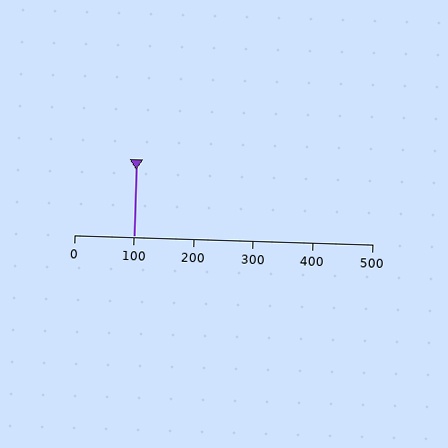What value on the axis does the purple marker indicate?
The marker indicates approximately 100.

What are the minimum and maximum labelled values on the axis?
The axis runs from 0 to 500.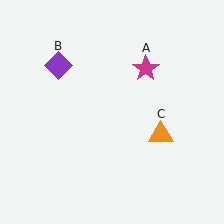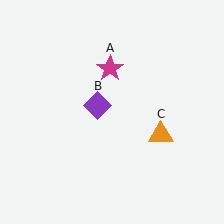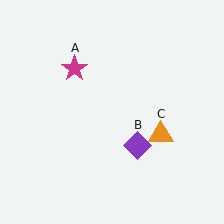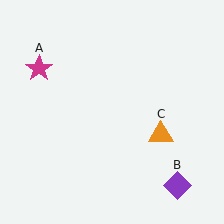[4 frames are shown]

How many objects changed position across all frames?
2 objects changed position: magenta star (object A), purple diamond (object B).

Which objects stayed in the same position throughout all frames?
Orange triangle (object C) remained stationary.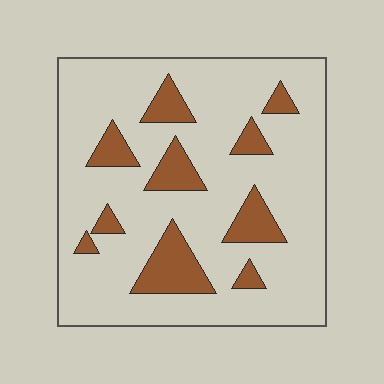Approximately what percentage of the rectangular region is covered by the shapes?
Approximately 20%.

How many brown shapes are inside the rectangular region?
10.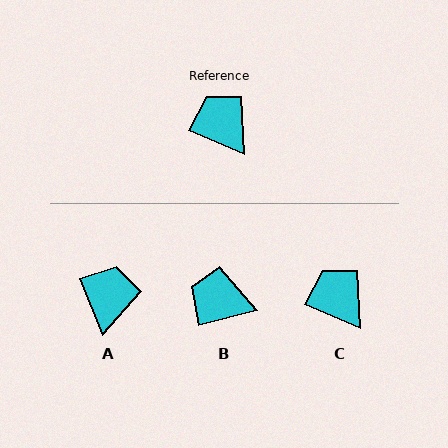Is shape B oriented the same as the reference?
No, it is off by about 37 degrees.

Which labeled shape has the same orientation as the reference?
C.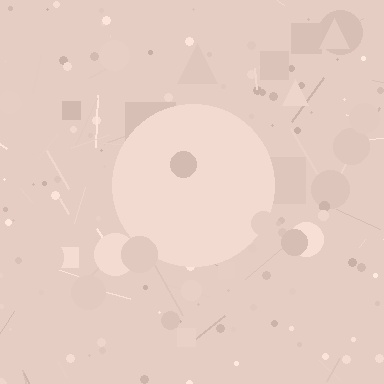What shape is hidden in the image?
A circle is hidden in the image.